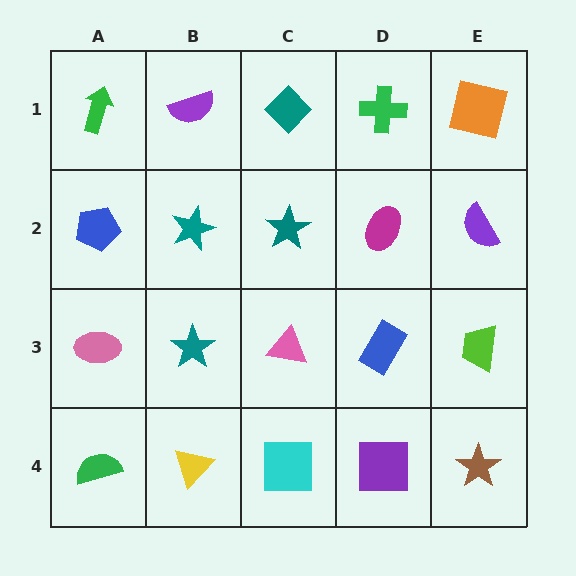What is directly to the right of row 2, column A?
A teal star.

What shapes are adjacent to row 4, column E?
A lime trapezoid (row 3, column E), a purple square (row 4, column D).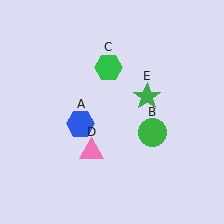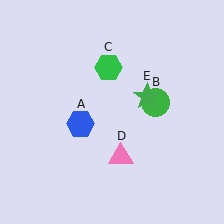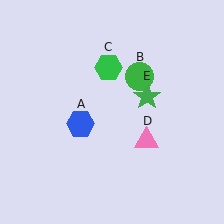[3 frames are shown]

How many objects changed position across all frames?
2 objects changed position: green circle (object B), pink triangle (object D).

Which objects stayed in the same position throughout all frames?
Blue hexagon (object A) and green hexagon (object C) and green star (object E) remained stationary.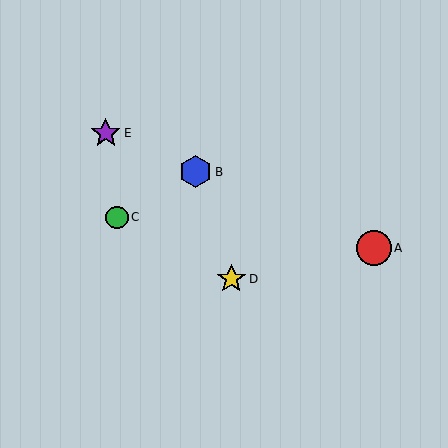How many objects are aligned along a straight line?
3 objects (A, B, E) are aligned along a straight line.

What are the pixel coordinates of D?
Object D is at (231, 279).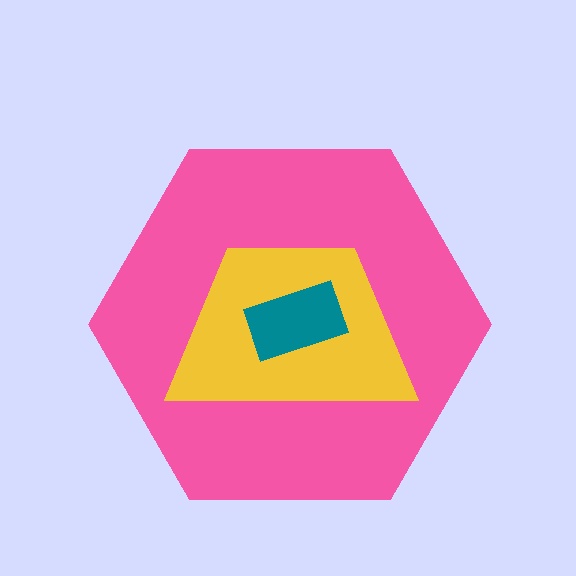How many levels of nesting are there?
3.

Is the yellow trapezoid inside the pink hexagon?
Yes.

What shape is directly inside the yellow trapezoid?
The teal rectangle.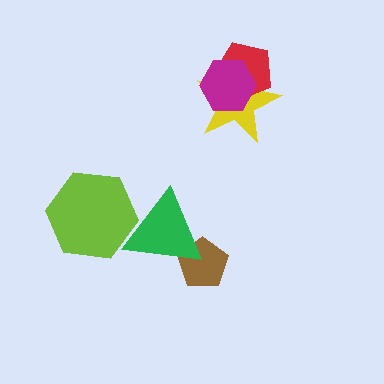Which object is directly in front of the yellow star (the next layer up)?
The red pentagon is directly in front of the yellow star.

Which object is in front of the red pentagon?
The magenta hexagon is in front of the red pentagon.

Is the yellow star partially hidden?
Yes, it is partially covered by another shape.